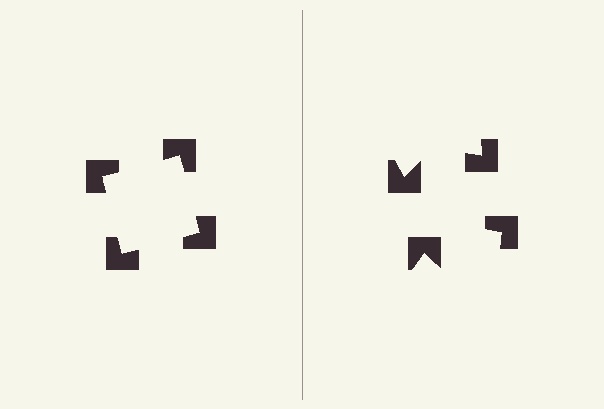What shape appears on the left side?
An illusory square.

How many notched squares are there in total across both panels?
8 — 4 on each side.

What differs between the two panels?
The notched squares are positioned identically on both sides; only the wedge orientations differ. On the left they align to a square; on the right they are misaligned.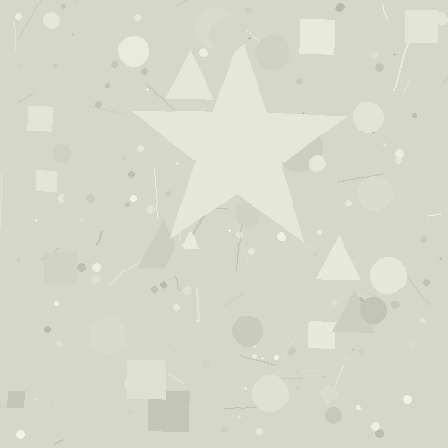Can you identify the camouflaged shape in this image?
The camouflaged shape is a star.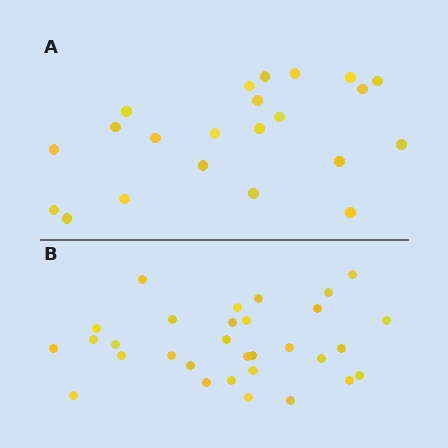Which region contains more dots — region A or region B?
Region B (the bottom region) has more dots.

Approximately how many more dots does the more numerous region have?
Region B has roughly 8 or so more dots than region A.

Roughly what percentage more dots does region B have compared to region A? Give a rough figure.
About 40% more.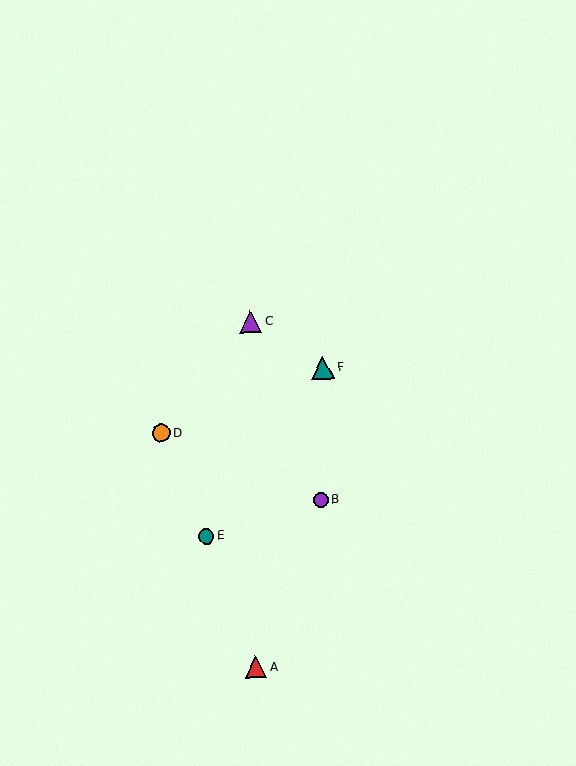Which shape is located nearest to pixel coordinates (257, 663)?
The red triangle (labeled A) at (256, 667) is nearest to that location.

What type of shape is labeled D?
Shape D is an orange circle.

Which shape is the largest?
The teal triangle (labeled F) is the largest.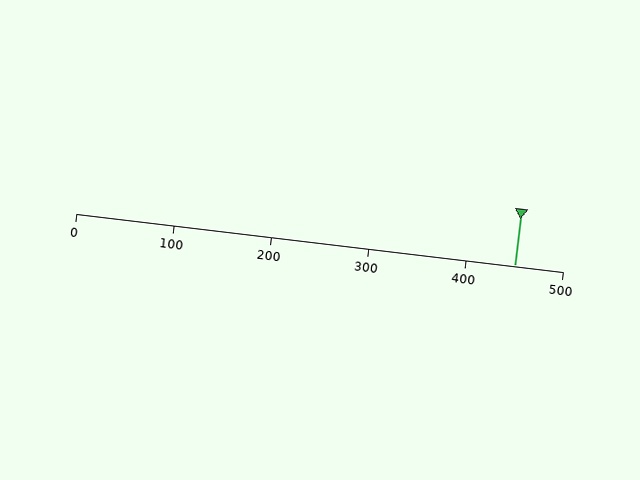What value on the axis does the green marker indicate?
The marker indicates approximately 450.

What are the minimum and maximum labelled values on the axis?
The axis runs from 0 to 500.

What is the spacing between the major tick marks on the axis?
The major ticks are spaced 100 apart.